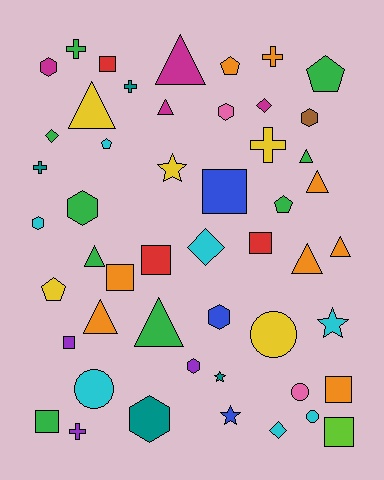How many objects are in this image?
There are 50 objects.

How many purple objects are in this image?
There are 3 purple objects.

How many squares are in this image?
There are 9 squares.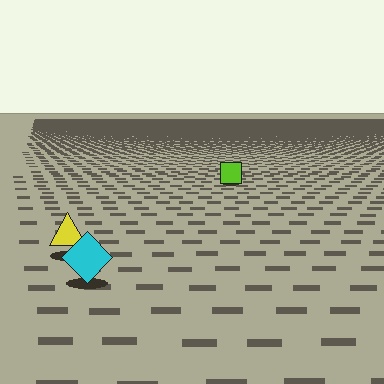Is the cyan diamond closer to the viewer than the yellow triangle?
Yes. The cyan diamond is closer — you can tell from the texture gradient: the ground texture is coarser near it.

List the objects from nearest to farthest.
From nearest to farthest: the cyan diamond, the yellow triangle, the lime square.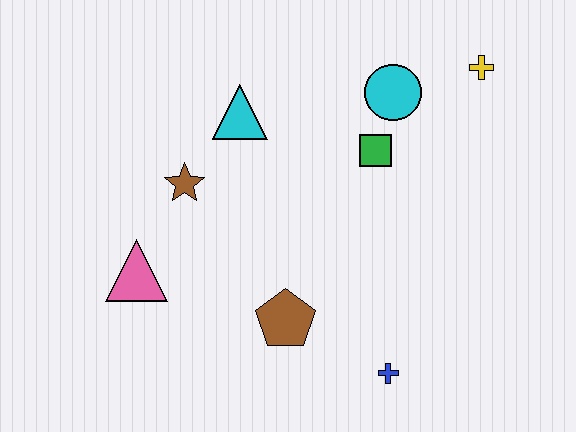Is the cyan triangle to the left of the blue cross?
Yes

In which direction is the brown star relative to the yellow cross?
The brown star is to the left of the yellow cross.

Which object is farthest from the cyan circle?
The pink triangle is farthest from the cyan circle.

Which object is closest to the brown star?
The cyan triangle is closest to the brown star.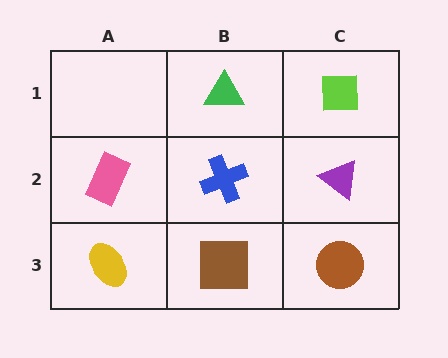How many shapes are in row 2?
3 shapes.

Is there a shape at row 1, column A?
No, that cell is empty.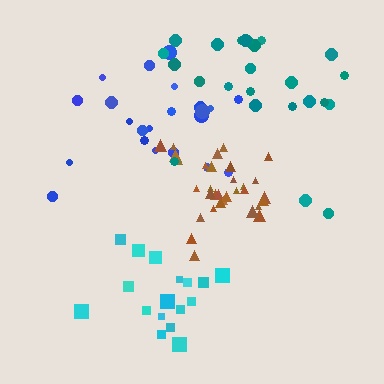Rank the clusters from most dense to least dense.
brown, cyan, blue, teal.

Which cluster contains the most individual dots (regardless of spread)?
Brown (32).